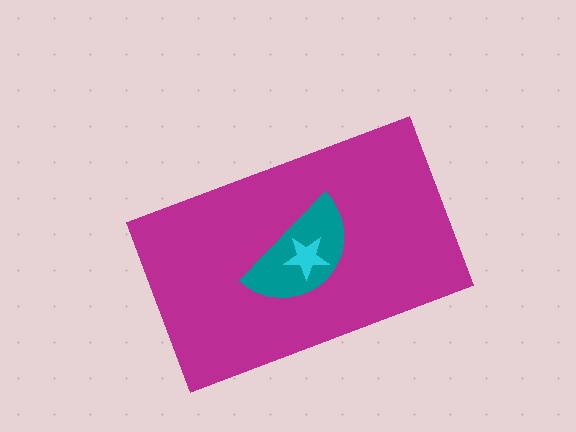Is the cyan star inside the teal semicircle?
Yes.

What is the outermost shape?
The magenta rectangle.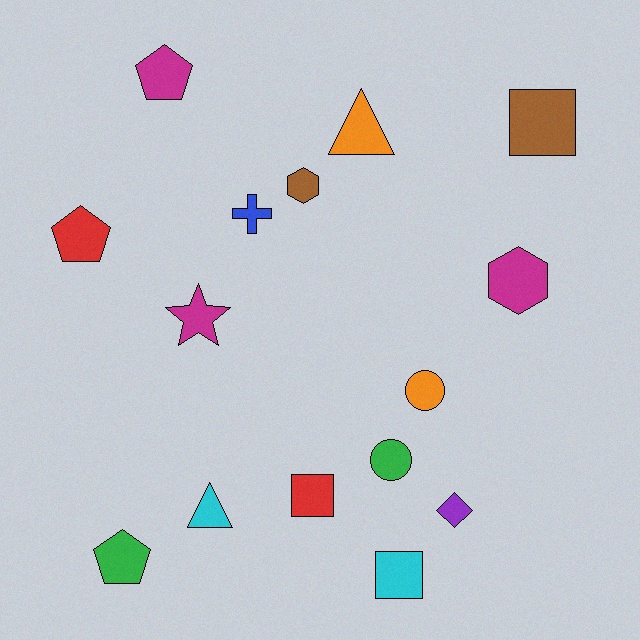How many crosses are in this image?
There is 1 cross.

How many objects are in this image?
There are 15 objects.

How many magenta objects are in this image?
There are 3 magenta objects.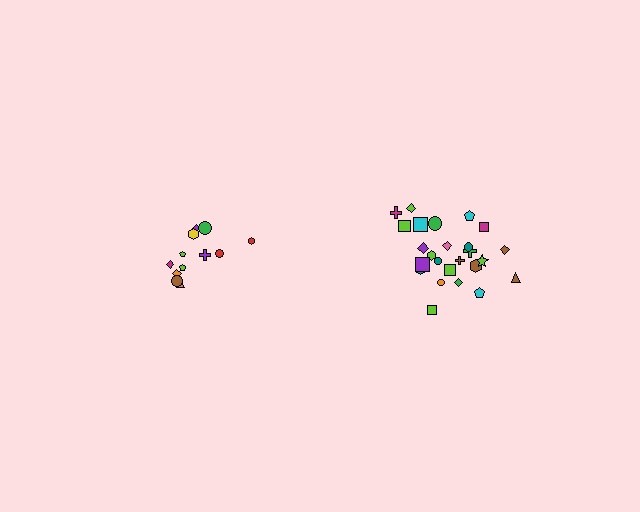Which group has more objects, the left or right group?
The right group.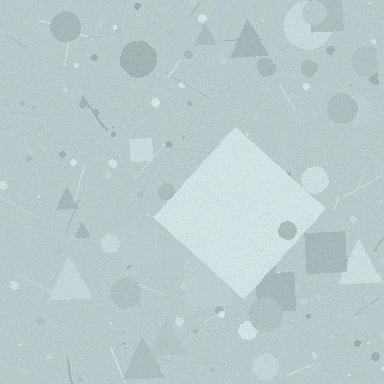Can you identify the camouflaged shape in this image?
The camouflaged shape is a diamond.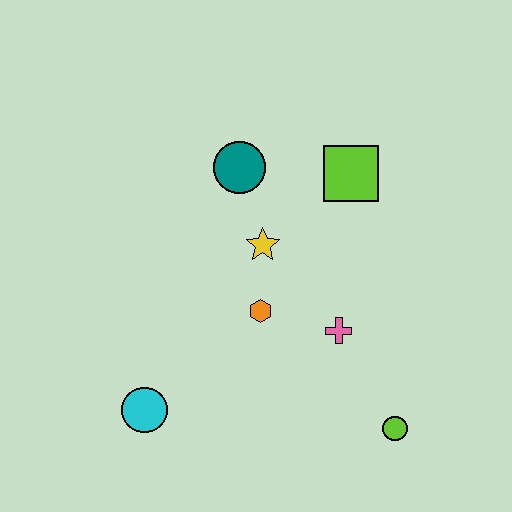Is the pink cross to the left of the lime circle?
Yes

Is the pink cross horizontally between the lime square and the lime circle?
No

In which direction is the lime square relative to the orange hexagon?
The lime square is above the orange hexagon.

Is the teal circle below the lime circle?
No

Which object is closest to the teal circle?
The yellow star is closest to the teal circle.